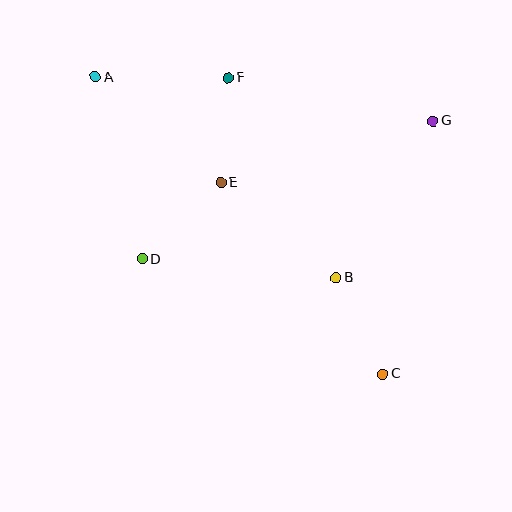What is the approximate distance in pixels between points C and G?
The distance between C and G is approximately 258 pixels.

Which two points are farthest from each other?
Points A and C are farthest from each other.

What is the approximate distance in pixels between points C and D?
The distance between C and D is approximately 267 pixels.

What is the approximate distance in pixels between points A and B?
The distance between A and B is approximately 314 pixels.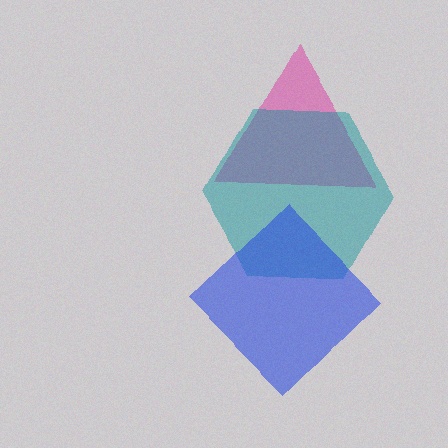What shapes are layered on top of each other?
The layered shapes are: a pink triangle, a teal hexagon, a blue diamond.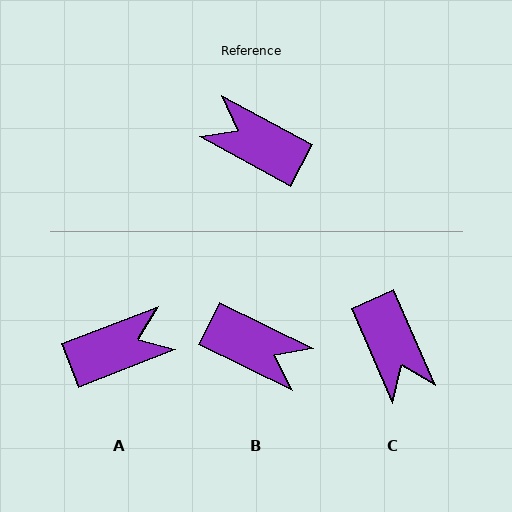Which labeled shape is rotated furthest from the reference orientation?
B, about 178 degrees away.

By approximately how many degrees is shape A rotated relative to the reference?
Approximately 131 degrees clockwise.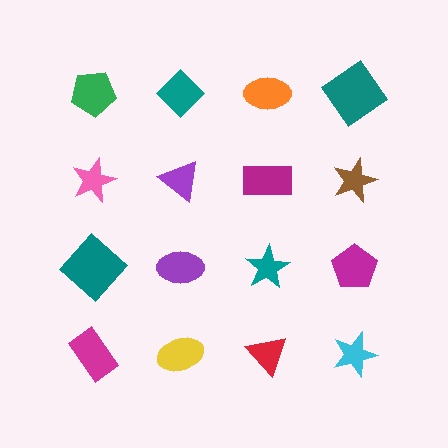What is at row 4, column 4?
A cyan star.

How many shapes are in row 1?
4 shapes.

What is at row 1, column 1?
A green pentagon.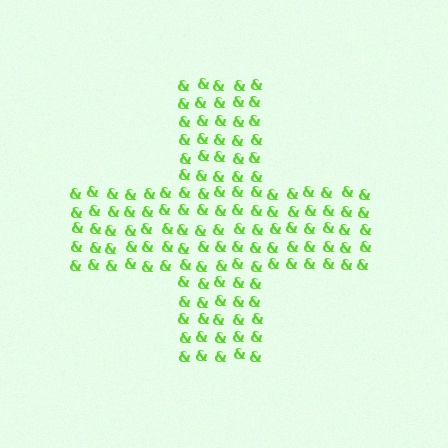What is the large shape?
The large shape is a cross.